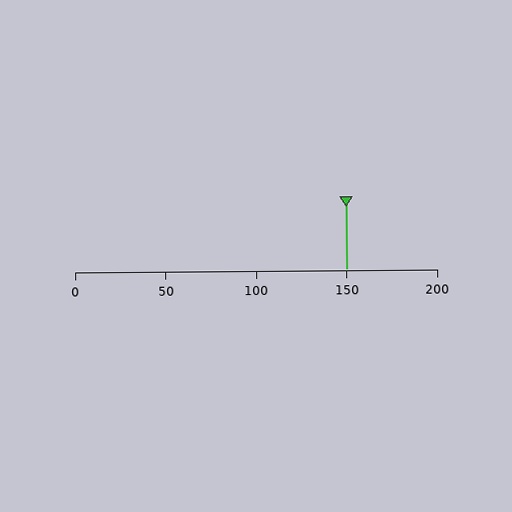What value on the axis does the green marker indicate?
The marker indicates approximately 150.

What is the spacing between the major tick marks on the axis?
The major ticks are spaced 50 apart.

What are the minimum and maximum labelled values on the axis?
The axis runs from 0 to 200.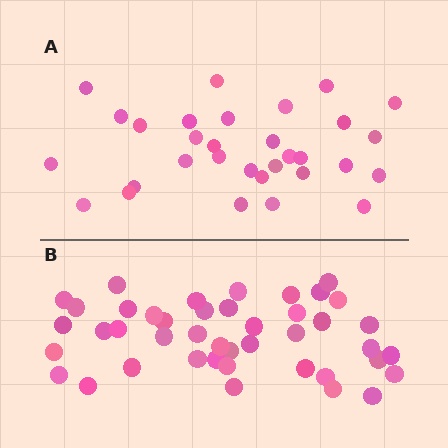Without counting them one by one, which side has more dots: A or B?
Region B (the bottom region) has more dots.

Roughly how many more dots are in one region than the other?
Region B has roughly 12 or so more dots than region A.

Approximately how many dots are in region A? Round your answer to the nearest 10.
About 30 dots. (The exact count is 31, which rounds to 30.)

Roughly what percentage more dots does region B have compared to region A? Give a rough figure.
About 40% more.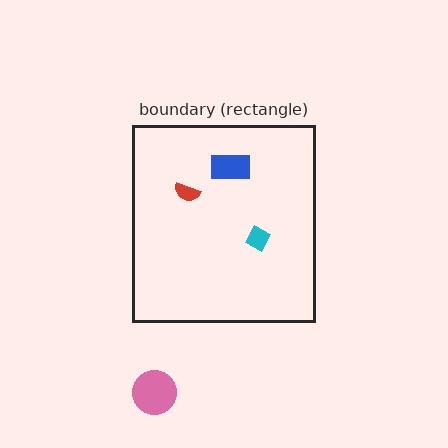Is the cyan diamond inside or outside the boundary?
Inside.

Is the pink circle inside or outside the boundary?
Outside.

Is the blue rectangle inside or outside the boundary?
Inside.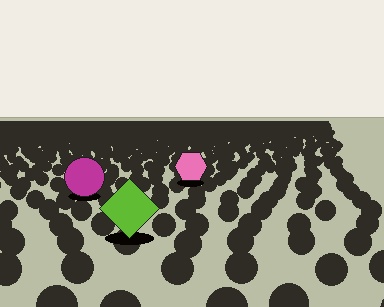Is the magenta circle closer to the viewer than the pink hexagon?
Yes. The magenta circle is closer — you can tell from the texture gradient: the ground texture is coarser near it.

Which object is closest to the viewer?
The lime diamond is closest. The texture marks near it are larger and more spread out.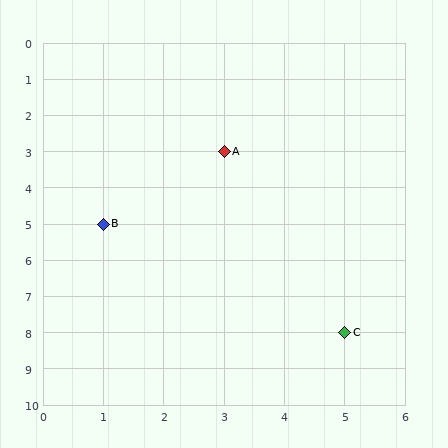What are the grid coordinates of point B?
Point B is at grid coordinates (1, 5).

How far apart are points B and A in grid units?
Points B and A are 2 columns and 2 rows apart (about 2.8 grid units diagonally).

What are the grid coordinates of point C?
Point C is at grid coordinates (5, 8).